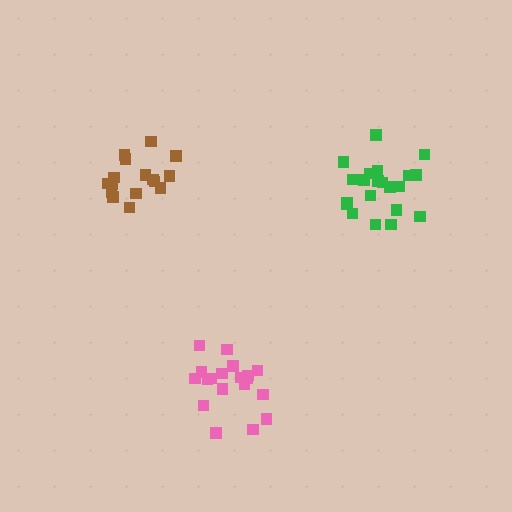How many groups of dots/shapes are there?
There are 3 groups.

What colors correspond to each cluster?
The clusters are colored: green, brown, pink.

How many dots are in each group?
Group 1: 21 dots, Group 2: 16 dots, Group 3: 19 dots (56 total).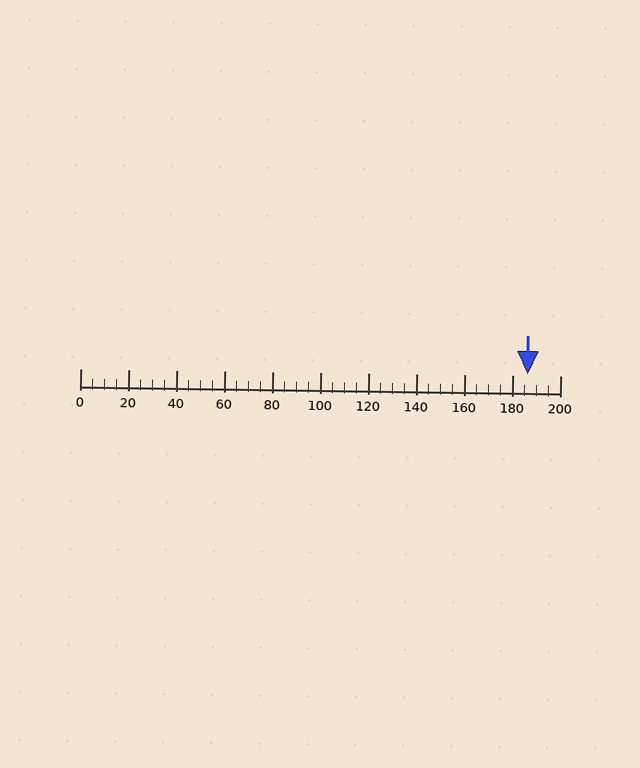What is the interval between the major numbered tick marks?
The major tick marks are spaced 20 units apart.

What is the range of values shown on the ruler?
The ruler shows values from 0 to 200.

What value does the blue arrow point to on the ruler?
The blue arrow points to approximately 187.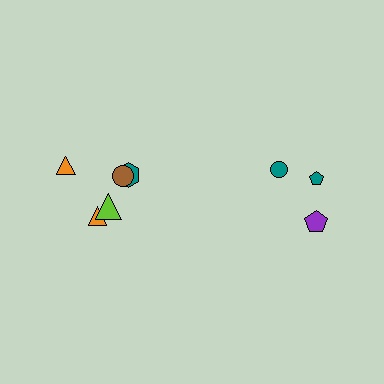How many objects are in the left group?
There are 5 objects.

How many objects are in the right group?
There are 3 objects.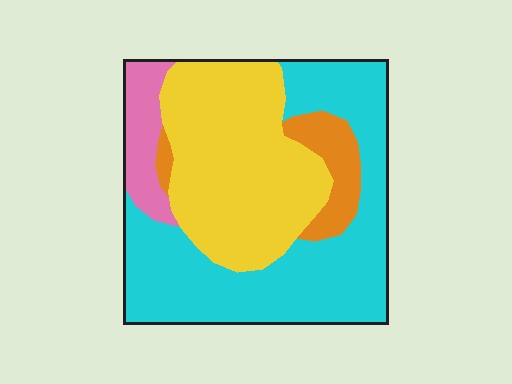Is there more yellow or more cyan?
Cyan.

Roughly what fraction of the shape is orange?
Orange takes up about one tenth (1/10) of the shape.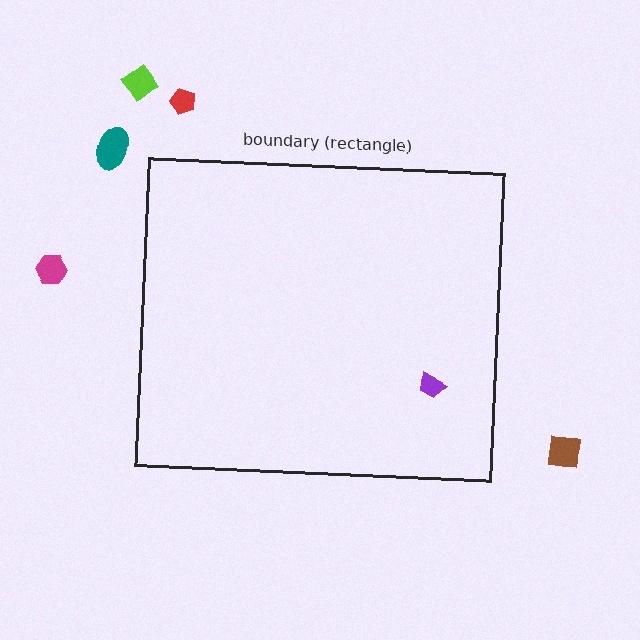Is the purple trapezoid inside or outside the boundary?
Inside.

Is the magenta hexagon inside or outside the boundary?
Outside.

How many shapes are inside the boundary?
1 inside, 5 outside.